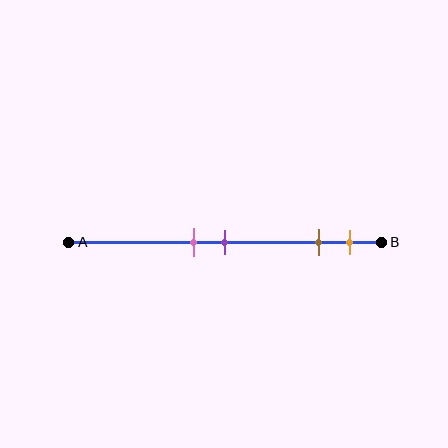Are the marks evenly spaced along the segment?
No, the marks are not evenly spaced.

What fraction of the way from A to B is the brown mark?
The brown mark is approximately 80% (0.8) of the way from A to B.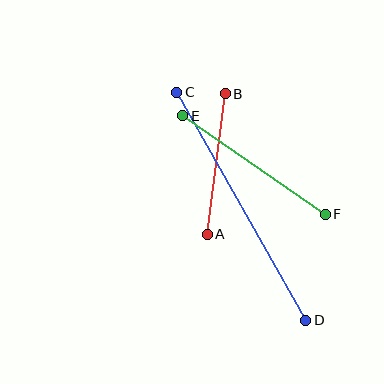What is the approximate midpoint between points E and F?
The midpoint is at approximately (254, 165) pixels.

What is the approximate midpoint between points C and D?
The midpoint is at approximately (241, 206) pixels.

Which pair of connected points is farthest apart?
Points C and D are farthest apart.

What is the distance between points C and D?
The distance is approximately 262 pixels.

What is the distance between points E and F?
The distance is approximately 173 pixels.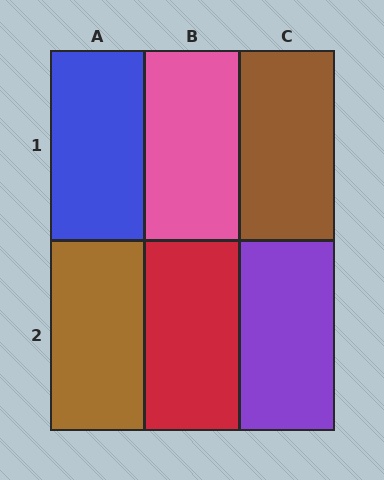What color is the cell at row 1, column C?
Brown.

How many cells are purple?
1 cell is purple.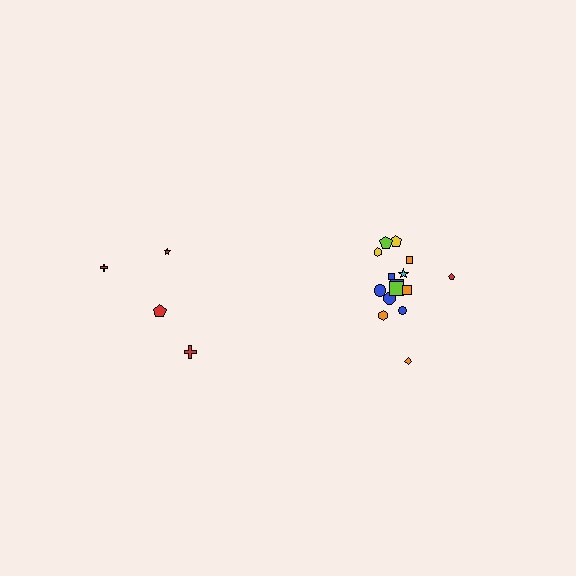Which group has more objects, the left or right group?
The right group.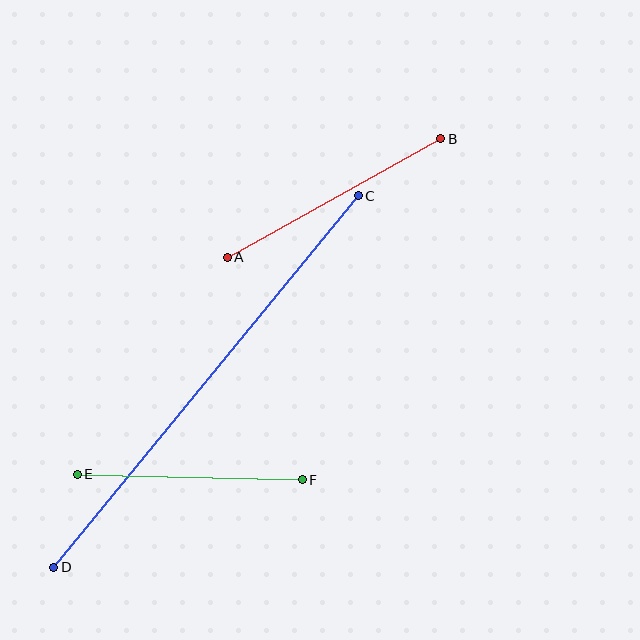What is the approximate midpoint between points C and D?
The midpoint is at approximately (206, 381) pixels.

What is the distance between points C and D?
The distance is approximately 480 pixels.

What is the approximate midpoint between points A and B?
The midpoint is at approximately (334, 198) pixels.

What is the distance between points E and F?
The distance is approximately 225 pixels.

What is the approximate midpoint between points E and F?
The midpoint is at approximately (190, 477) pixels.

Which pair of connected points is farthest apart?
Points C and D are farthest apart.